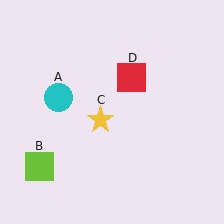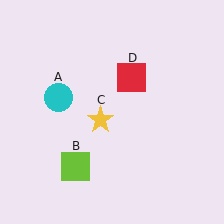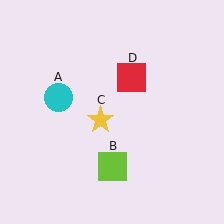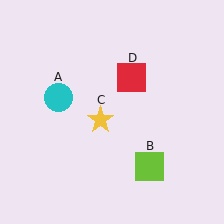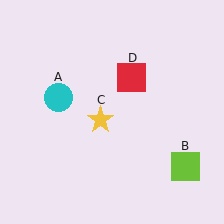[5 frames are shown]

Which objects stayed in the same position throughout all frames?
Cyan circle (object A) and yellow star (object C) and red square (object D) remained stationary.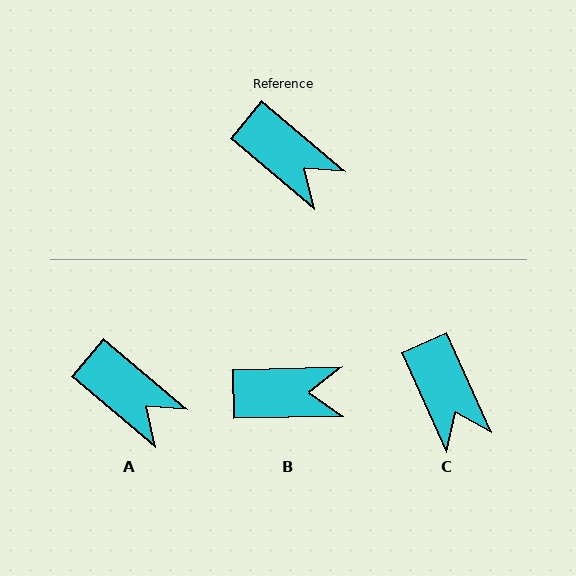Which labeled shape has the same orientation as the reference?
A.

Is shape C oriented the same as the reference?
No, it is off by about 26 degrees.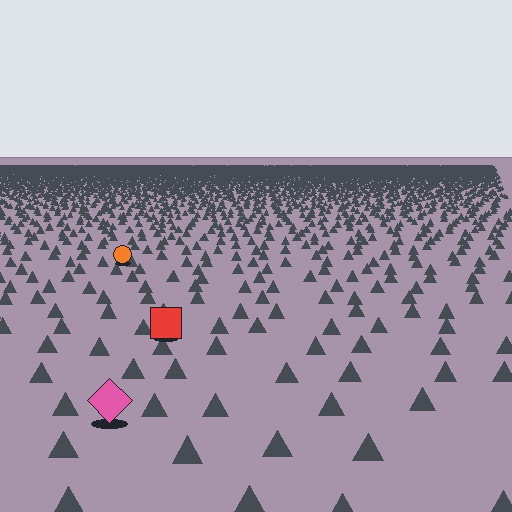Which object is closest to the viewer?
The pink diamond is closest. The texture marks near it are larger and more spread out.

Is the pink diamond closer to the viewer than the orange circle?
Yes. The pink diamond is closer — you can tell from the texture gradient: the ground texture is coarser near it.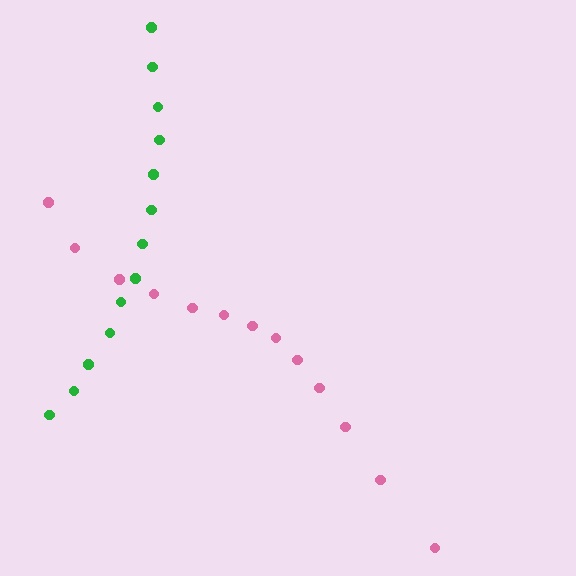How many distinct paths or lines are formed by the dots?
There are 2 distinct paths.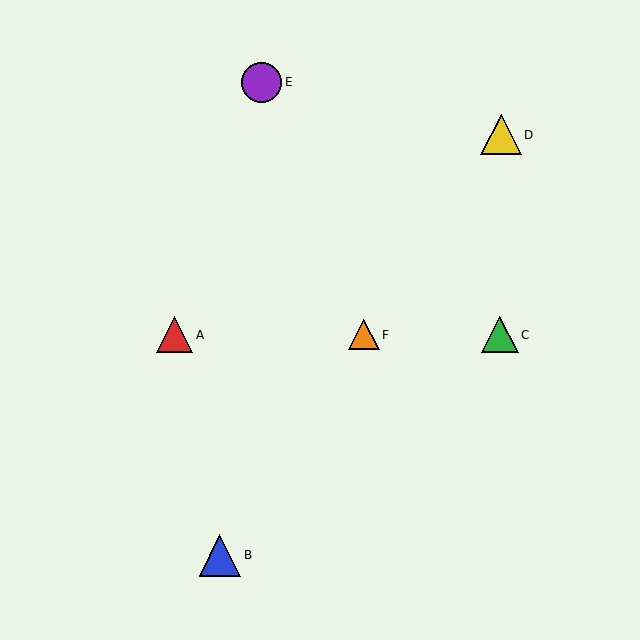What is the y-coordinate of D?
Object D is at y≈135.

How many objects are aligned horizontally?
3 objects (A, C, F) are aligned horizontally.